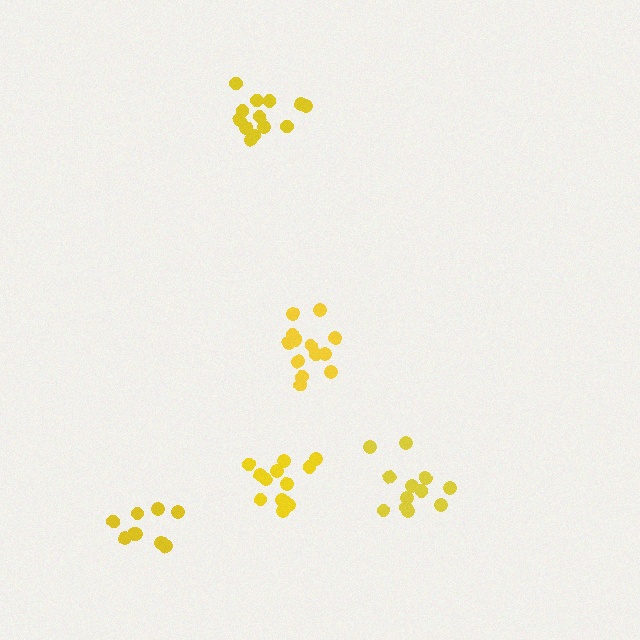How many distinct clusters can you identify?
There are 5 distinct clusters.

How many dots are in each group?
Group 1: 13 dots, Group 2: 13 dots, Group 3: 9 dots, Group 4: 12 dots, Group 5: 13 dots (60 total).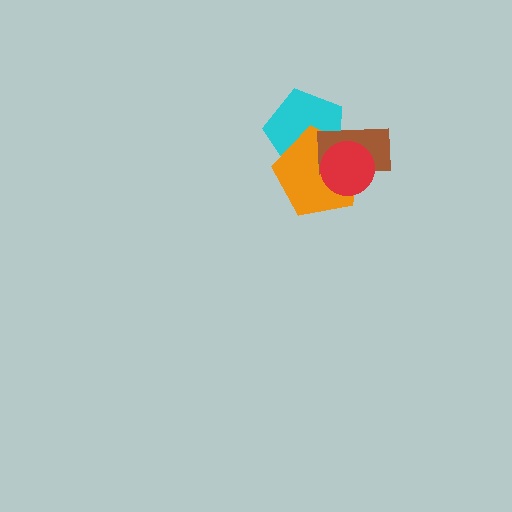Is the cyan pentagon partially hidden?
Yes, it is partially covered by another shape.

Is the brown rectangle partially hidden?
Yes, it is partially covered by another shape.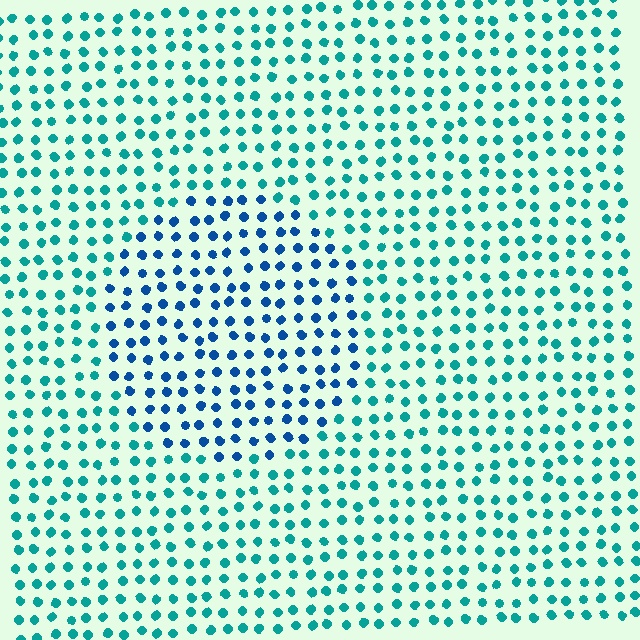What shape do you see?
I see a circle.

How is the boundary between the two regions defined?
The boundary is defined purely by a slight shift in hue (about 37 degrees). Spacing, size, and orientation are identical on both sides.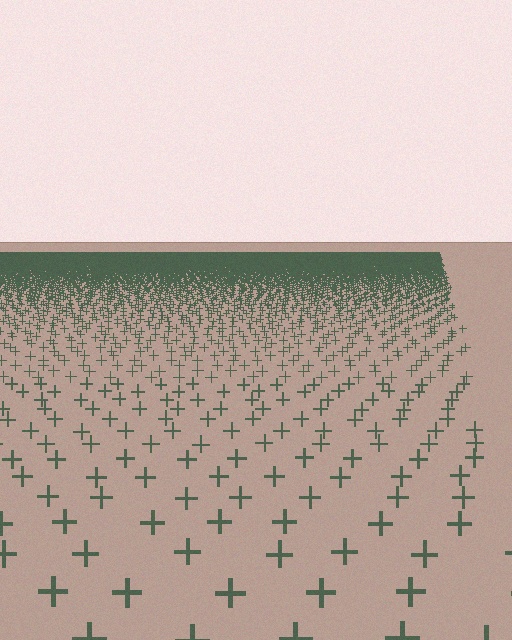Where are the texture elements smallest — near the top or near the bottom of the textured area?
Near the top.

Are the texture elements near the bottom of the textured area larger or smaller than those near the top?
Larger. Near the bottom, elements are closer to the viewer and appear at a bigger on-screen size.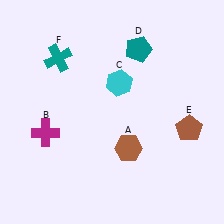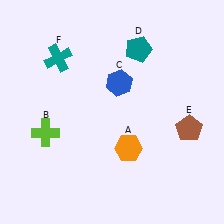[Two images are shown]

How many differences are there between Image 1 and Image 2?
There are 3 differences between the two images.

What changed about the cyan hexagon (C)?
In Image 1, C is cyan. In Image 2, it changed to blue.